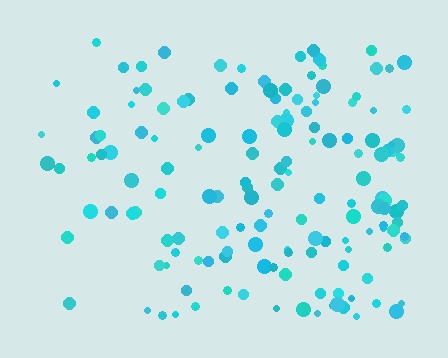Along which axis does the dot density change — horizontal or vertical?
Horizontal.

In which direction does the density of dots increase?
From left to right, with the right side densest.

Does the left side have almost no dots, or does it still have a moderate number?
Still a moderate number, just noticeably fewer than the right.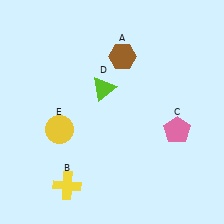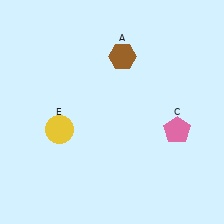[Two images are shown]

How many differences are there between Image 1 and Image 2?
There are 2 differences between the two images.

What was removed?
The lime triangle (D), the yellow cross (B) were removed in Image 2.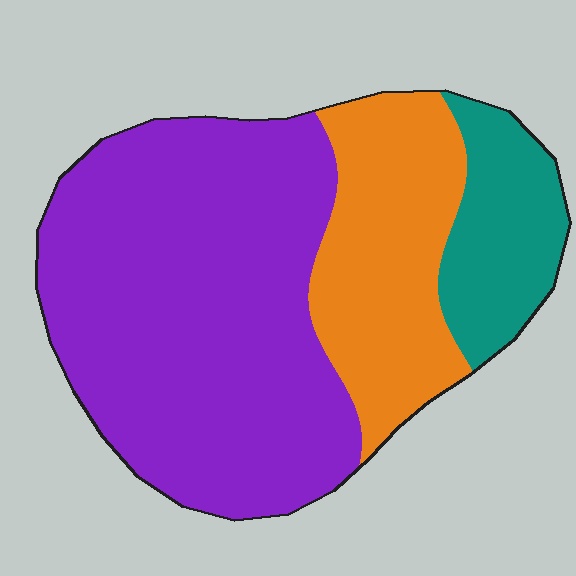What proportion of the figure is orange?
Orange covers around 25% of the figure.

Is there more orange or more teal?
Orange.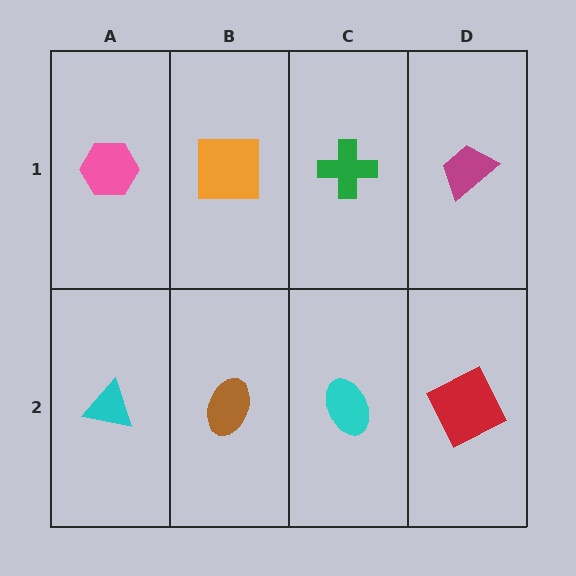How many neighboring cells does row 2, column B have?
3.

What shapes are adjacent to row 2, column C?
A green cross (row 1, column C), a brown ellipse (row 2, column B), a red square (row 2, column D).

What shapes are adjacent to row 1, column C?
A cyan ellipse (row 2, column C), an orange square (row 1, column B), a magenta trapezoid (row 1, column D).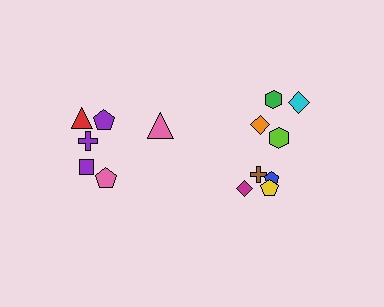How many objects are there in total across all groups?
There are 14 objects.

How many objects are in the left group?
There are 6 objects.